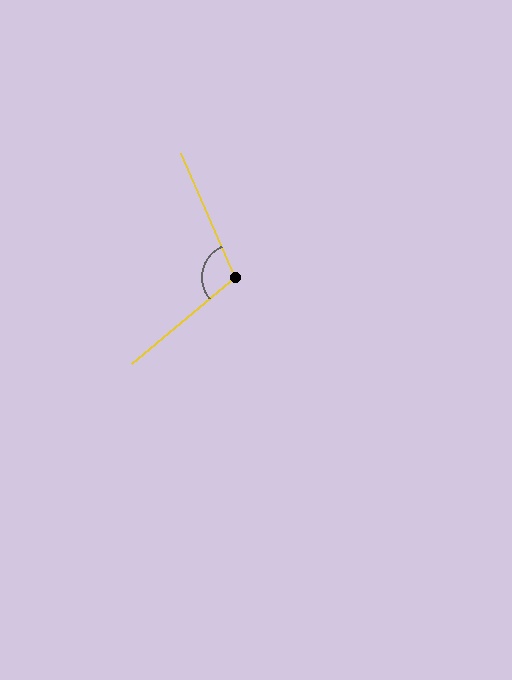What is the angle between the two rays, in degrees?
Approximately 106 degrees.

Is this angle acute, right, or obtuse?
It is obtuse.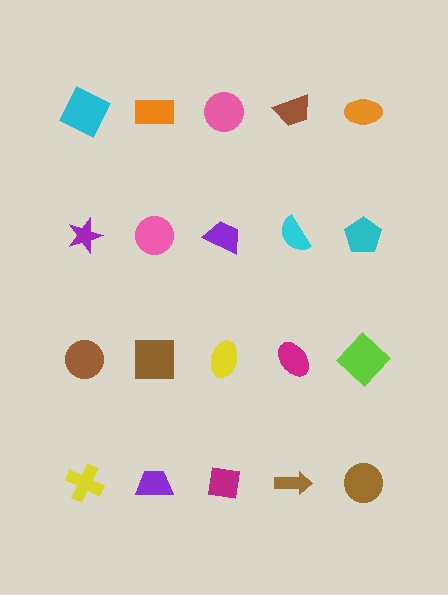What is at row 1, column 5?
An orange ellipse.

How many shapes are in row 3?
5 shapes.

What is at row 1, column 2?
An orange rectangle.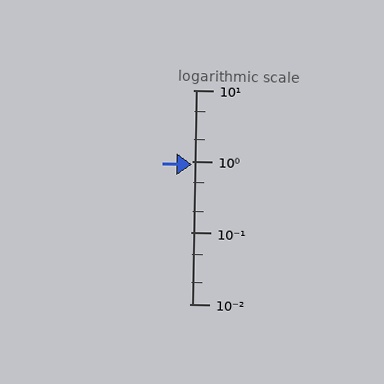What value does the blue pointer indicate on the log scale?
The pointer indicates approximately 0.91.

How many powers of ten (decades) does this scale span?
The scale spans 3 decades, from 0.01 to 10.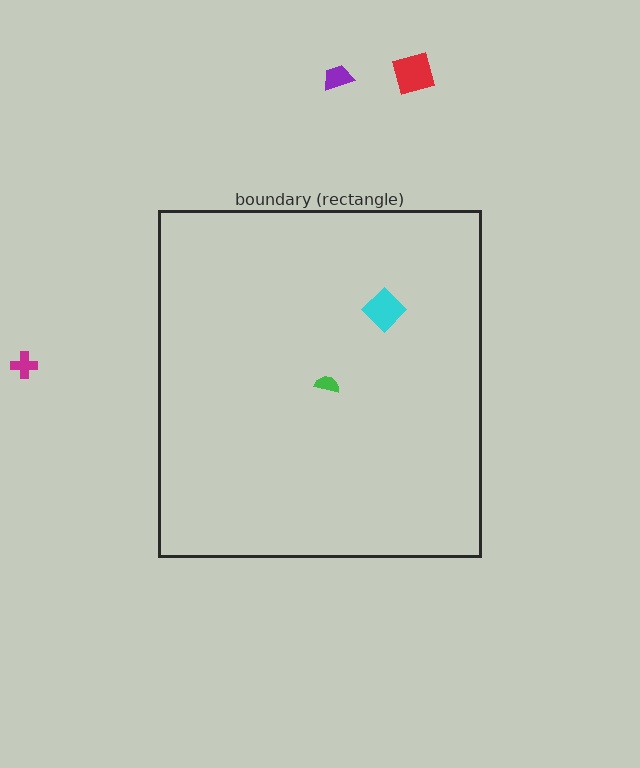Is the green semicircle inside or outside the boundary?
Inside.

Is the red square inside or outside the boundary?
Outside.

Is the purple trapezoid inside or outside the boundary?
Outside.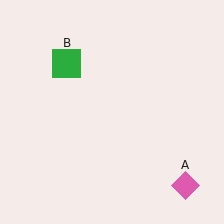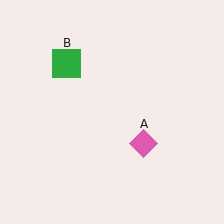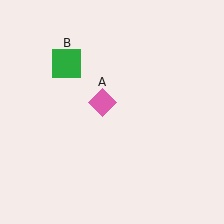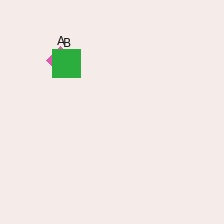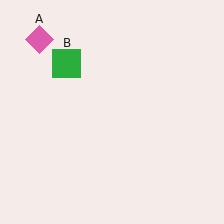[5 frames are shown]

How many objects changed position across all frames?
1 object changed position: pink diamond (object A).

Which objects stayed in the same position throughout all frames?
Green square (object B) remained stationary.